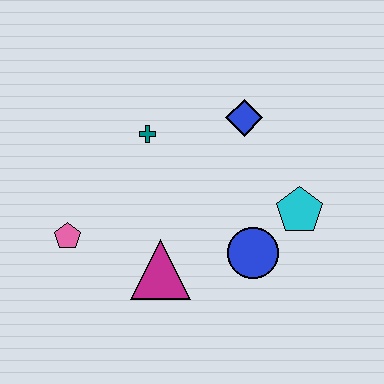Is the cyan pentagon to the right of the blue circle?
Yes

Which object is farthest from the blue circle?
The pink pentagon is farthest from the blue circle.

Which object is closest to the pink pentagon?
The magenta triangle is closest to the pink pentagon.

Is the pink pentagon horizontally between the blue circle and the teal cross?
No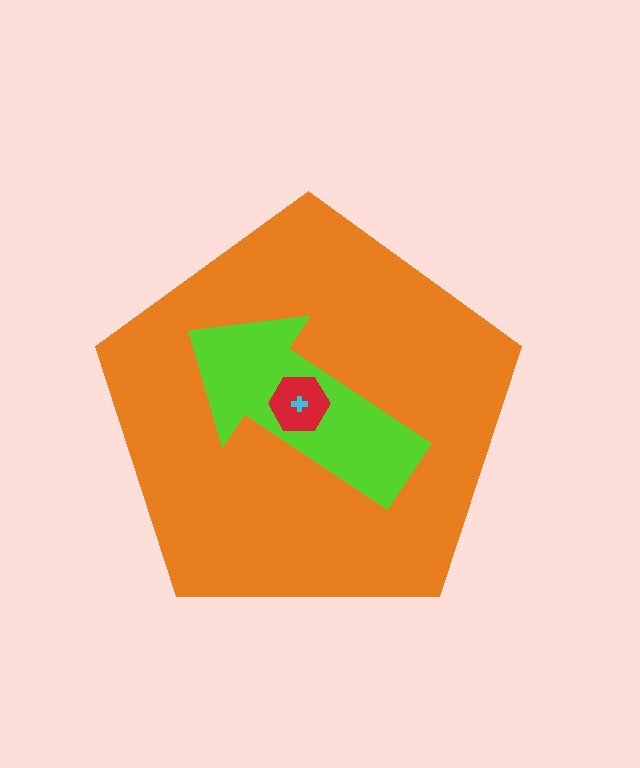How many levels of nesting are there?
4.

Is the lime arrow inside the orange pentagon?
Yes.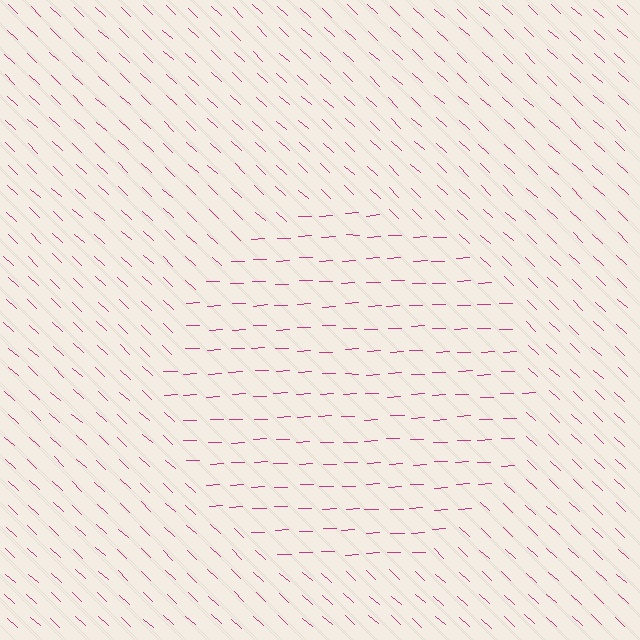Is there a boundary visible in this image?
Yes, there is a texture boundary formed by a change in line orientation.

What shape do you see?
I see a circle.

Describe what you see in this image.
The image is filled with small magenta line segments. A circle region in the image has lines oriented differently from the surrounding lines, creating a visible texture boundary.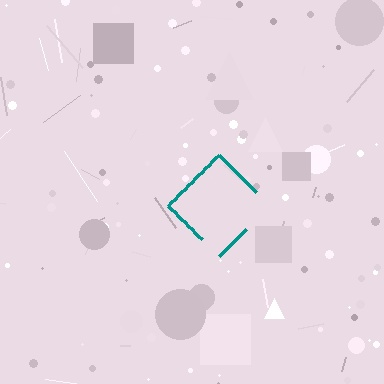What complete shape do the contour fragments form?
The contour fragments form a diamond.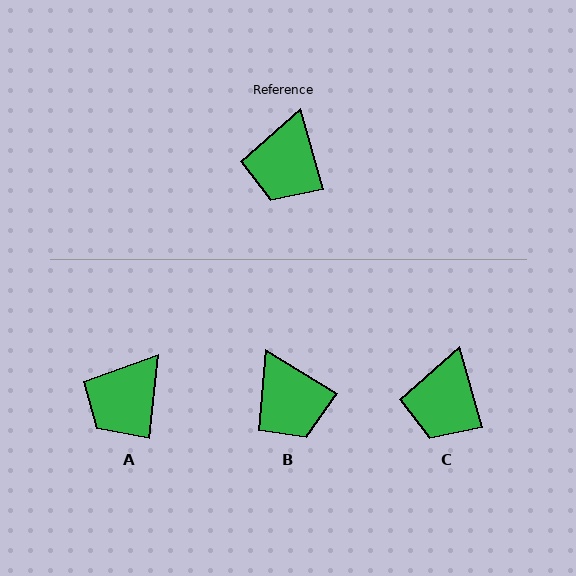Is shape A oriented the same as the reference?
No, it is off by about 22 degrees.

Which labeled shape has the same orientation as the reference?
C.